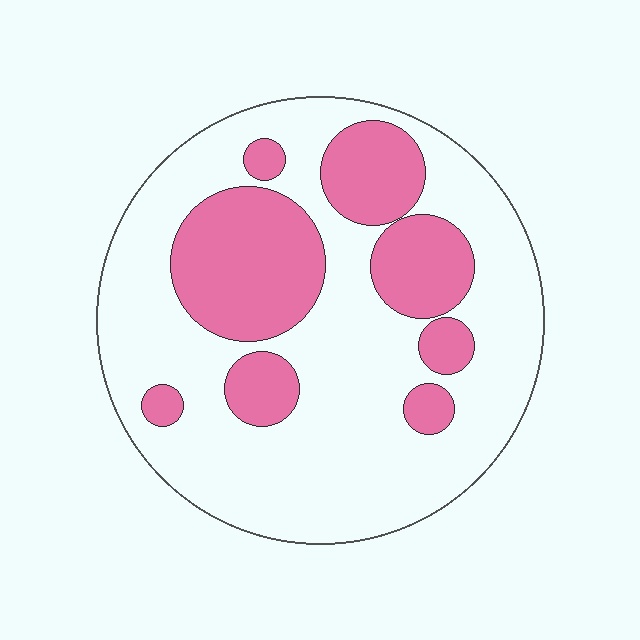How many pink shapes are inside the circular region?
8.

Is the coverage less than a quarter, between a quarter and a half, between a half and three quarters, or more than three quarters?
Between a quarter and a half.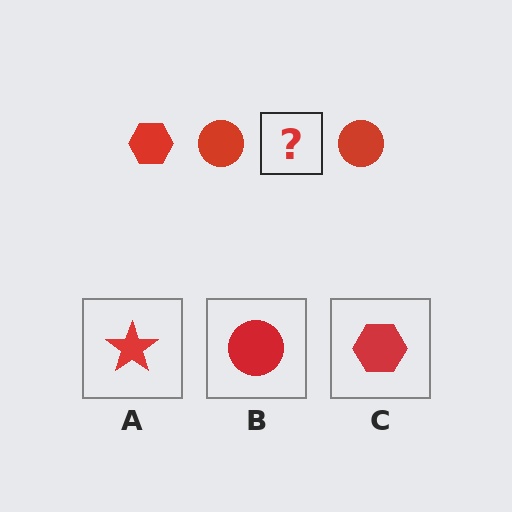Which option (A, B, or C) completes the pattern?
C.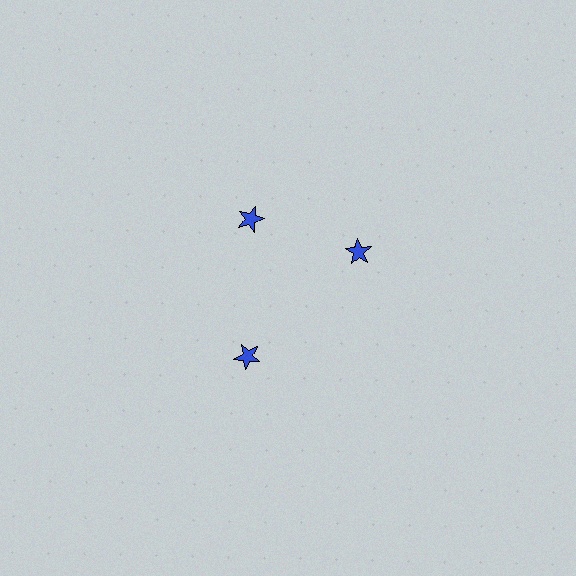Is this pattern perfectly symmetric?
No. The 3 blue stars are arranged in a ring, but one element near the 3 o'clock position is rotated out of alignment along the ring, breaking the 3-fold rotational symmetry.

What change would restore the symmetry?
The symmetry would be restored by rotating it back into even spacing with its neighbors so that all 3 stars sit at equal angles and equal distance from the center.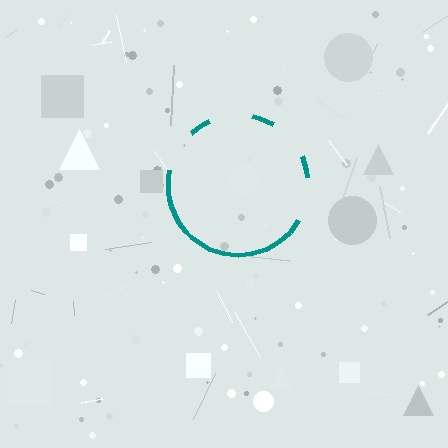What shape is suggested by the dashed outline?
The dashed outline suggests a circle.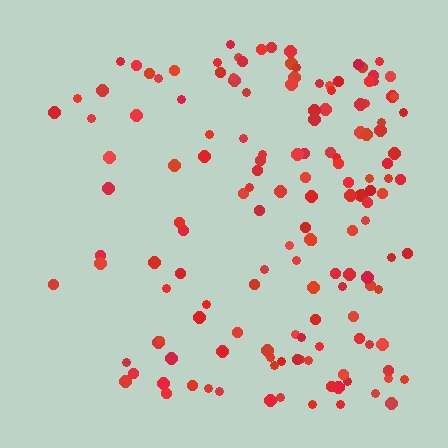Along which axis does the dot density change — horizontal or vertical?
Horizontal.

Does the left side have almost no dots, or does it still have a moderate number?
Still a moderate number, just noticeably fewer than the right.